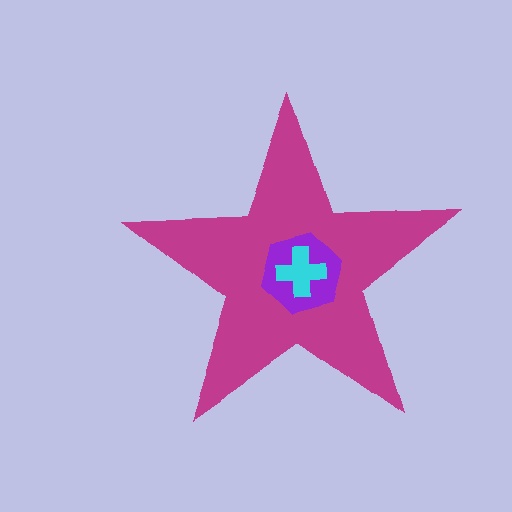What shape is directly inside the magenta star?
The purple hexagon.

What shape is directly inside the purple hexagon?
The cyan cross.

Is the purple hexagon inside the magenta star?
Yes.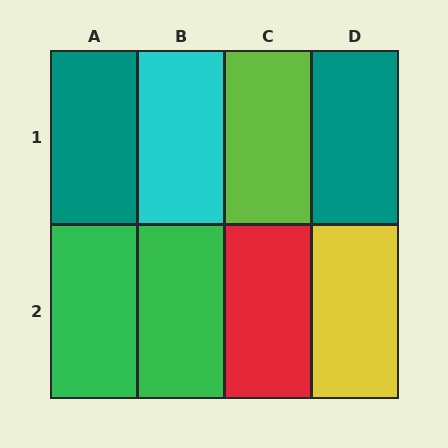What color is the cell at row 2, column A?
Green.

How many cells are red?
1 cell is red.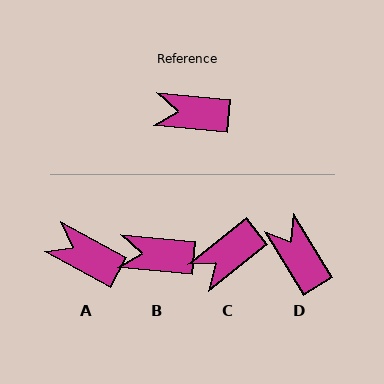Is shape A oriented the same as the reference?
No, it is off by about 23 degrees.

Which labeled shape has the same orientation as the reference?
B.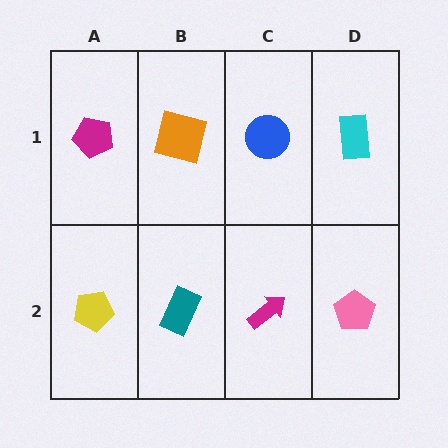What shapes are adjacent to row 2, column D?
A cyan rectangle (row 1, column D), a magenta arrow (row 2, column C).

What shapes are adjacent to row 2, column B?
An orange square (row 1, column B), a yellow pentagon (row 2, column A), a magenta arrow (row 2, column C).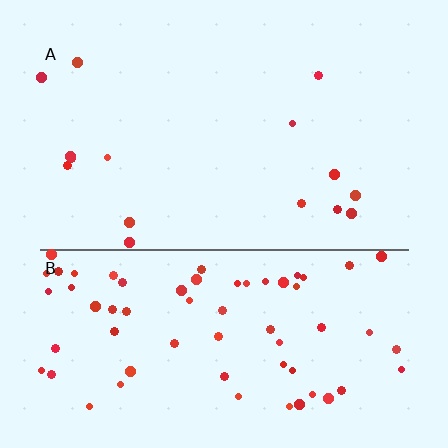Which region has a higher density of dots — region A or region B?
B (the bottom).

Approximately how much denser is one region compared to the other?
Approximately 4.3× — region B over region A.